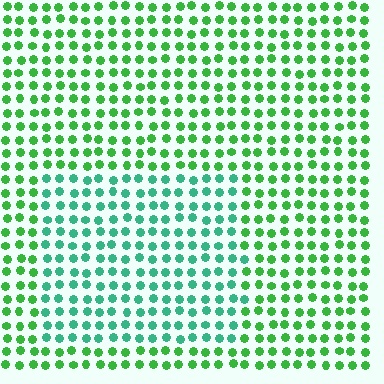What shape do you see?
I see a rectangle.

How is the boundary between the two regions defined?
The boundary is defined purely by a slight shift in hue (about 35 degrees). Spacing, size, and orientation are identical on both sides.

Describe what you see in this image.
The image is filled with small green elements in a uniform arrangement. A rectangle-shaped region is visible where the elements are tinted to a slightly different hue, forming a subtle color boundary.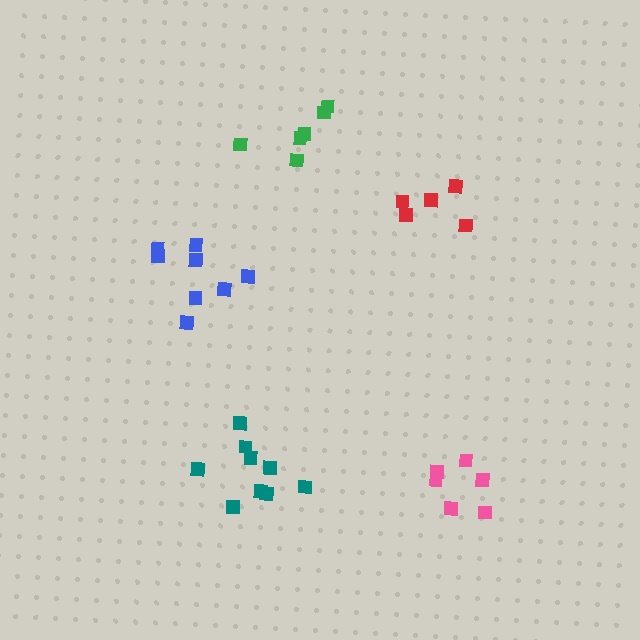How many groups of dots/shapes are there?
There are 5 groups.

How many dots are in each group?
Group 1: 6 dots, Group 2: 6 dots, Group 3: 9 dots, Group 4: 8 dots, Group 5: 6 dots (35 total).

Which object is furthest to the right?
The pink cluster is rightmost.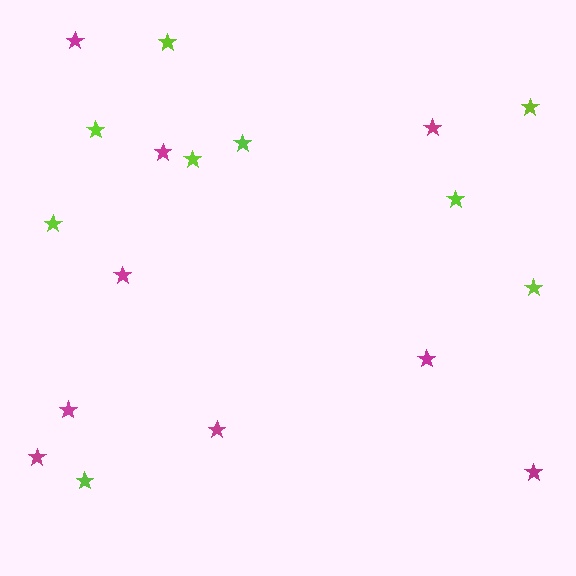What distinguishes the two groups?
There are 2 groups: one group of magenta stars (9) and one group of lime stars (9).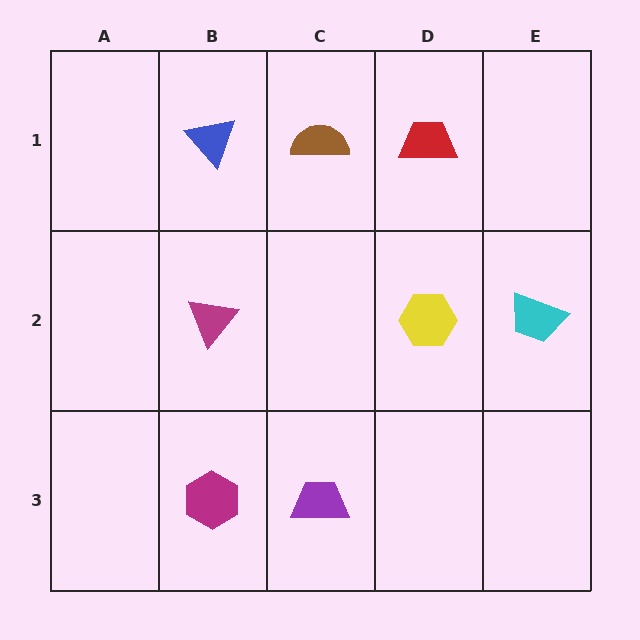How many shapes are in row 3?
2 shapes.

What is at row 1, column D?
A red trapezoid.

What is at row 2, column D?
A yellow hexagon.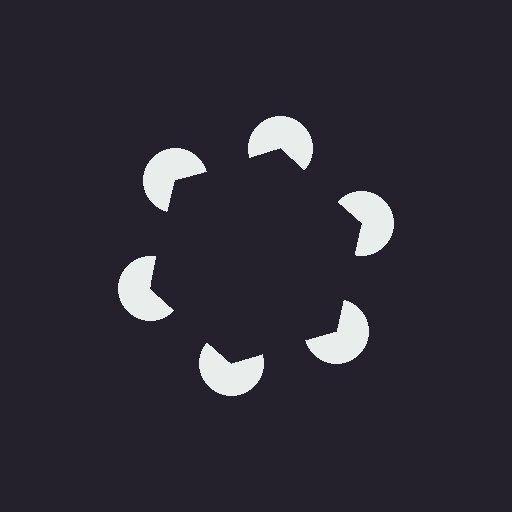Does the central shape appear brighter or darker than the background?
It typically appears slightly darker than the background, even though no actual brightness change is drawn.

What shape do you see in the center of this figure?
An illusory hexagon — its edges are inferred from the aligned wedge cuts in the pac-man discs, not physically drawn.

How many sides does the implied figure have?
6 sides.